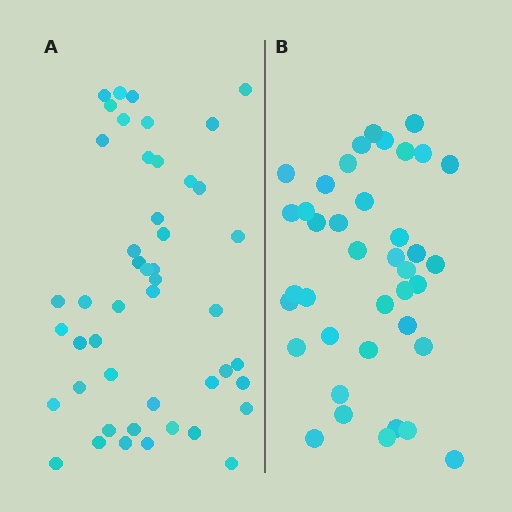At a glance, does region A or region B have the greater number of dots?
Region A (the left region) has more dots.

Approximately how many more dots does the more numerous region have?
Region A has roughly 8 or so more dots than region B.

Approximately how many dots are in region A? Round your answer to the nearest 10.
About 50 dots. (The exact count is 47, which rounds to 50.)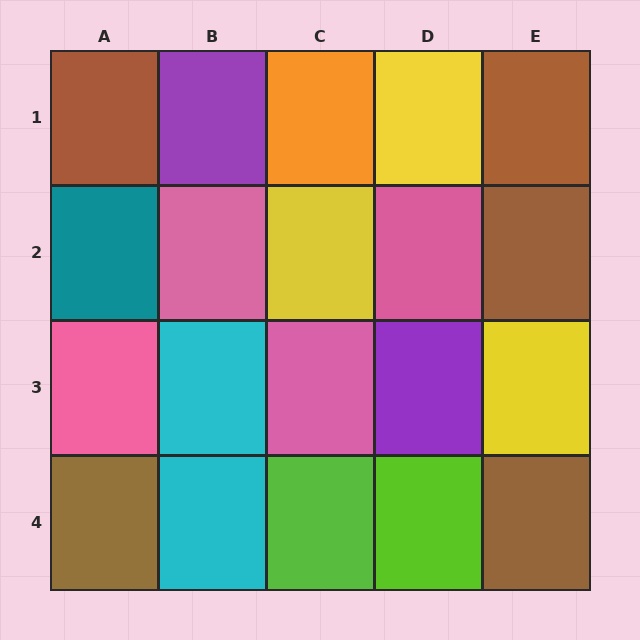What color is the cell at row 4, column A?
Brown.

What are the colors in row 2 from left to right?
Teal, pink, yellow, pink, brown.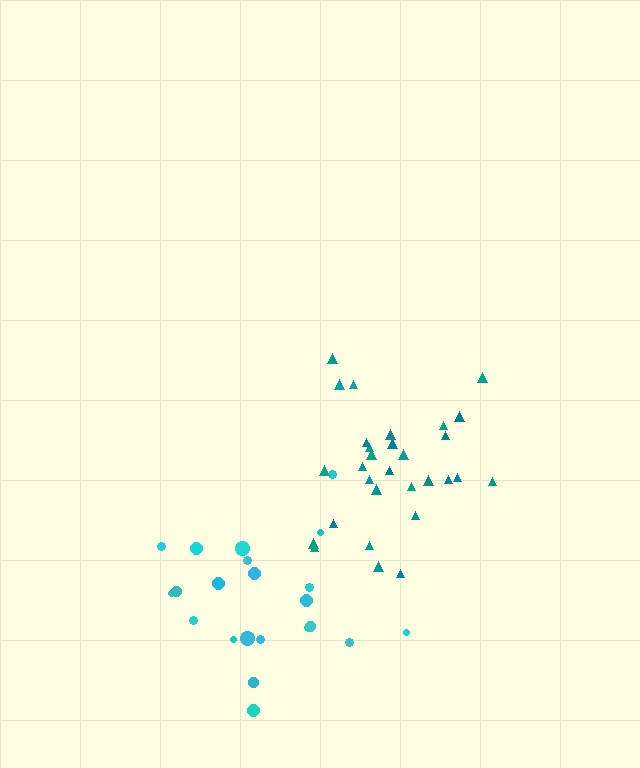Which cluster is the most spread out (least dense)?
Cyan.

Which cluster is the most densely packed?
Teal.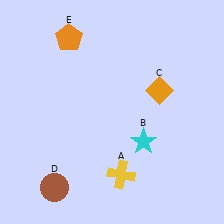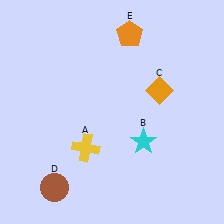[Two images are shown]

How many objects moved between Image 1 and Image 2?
2 objects moved between the two images.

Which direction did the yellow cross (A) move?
The yellow cross (A) moved left.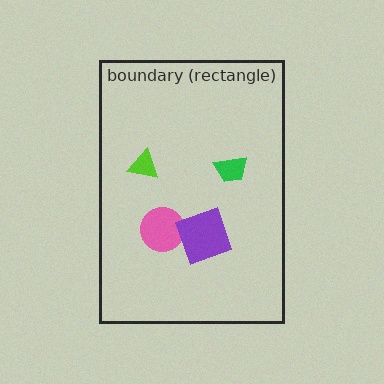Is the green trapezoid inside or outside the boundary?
Inside.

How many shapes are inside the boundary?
4 inside, 0 outside.